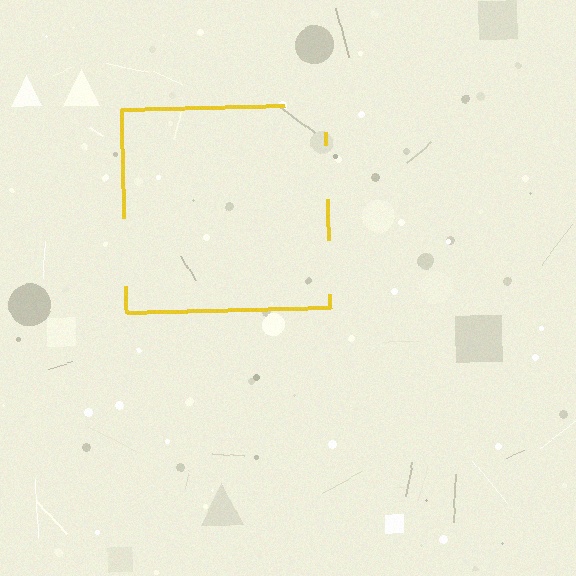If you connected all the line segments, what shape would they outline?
They would outline a square.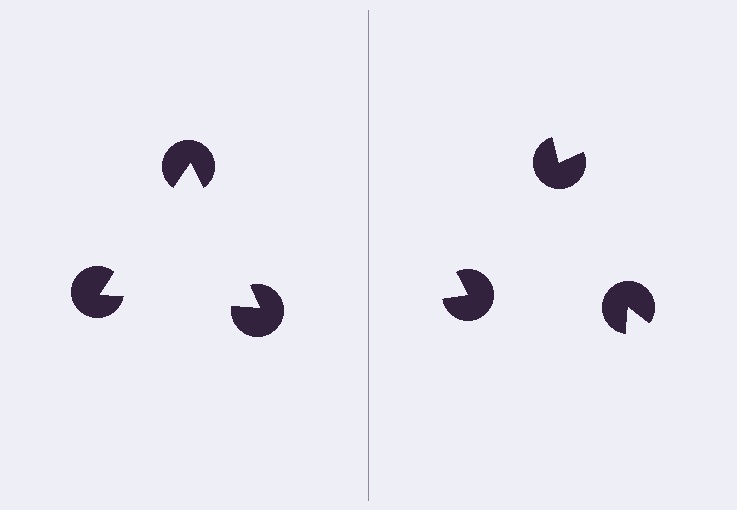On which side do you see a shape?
An illusory triangle appears on the left side. On the right side the wedge cuts are rotated, so no coherent shape forms.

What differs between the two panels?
The pac-man discs are positioned identically on both sides; only the wedge orientations differ. On the left they align to a triangle; on the right they are misaligned.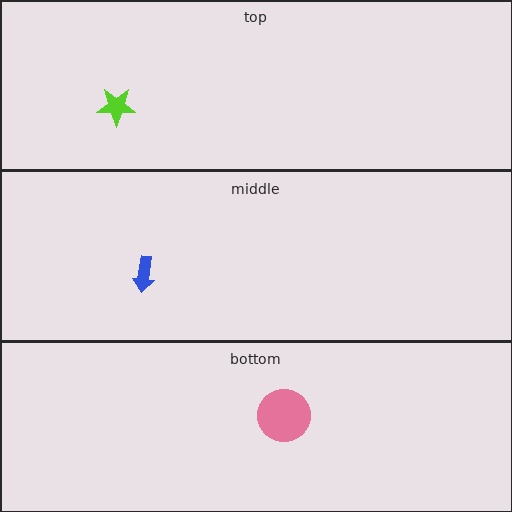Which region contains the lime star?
The top region.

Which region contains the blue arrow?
The middle region.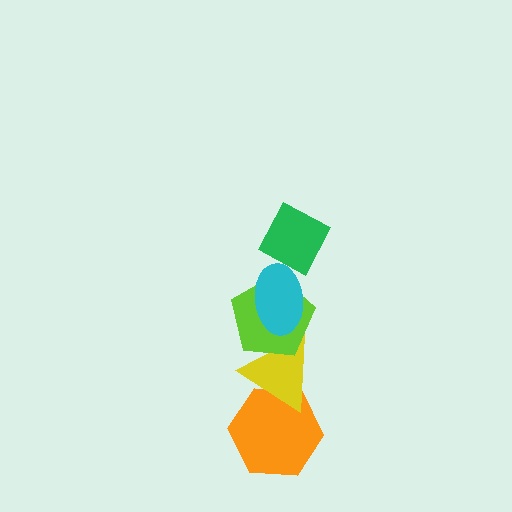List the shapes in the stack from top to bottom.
From top to bottom: the green diamond, the cyan ellipse, the lime pentagon, the yellow triangle, the orange hexagon.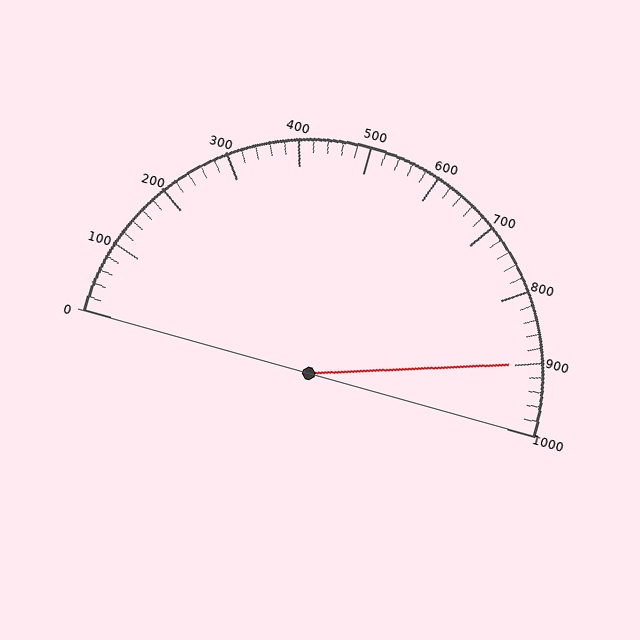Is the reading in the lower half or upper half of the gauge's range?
The reading is in the upper half of the range (0 to 1000).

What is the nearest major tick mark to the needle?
The nearest major tick mark is 900.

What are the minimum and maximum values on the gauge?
The gauge ranges from 0 to 1000.